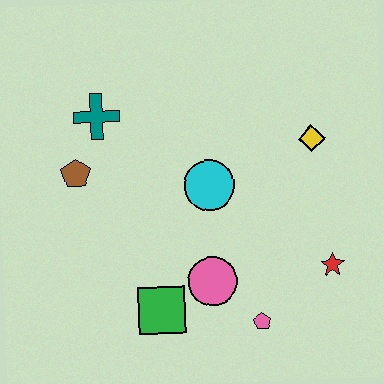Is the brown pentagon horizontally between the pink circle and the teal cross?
No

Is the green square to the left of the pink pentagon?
Yes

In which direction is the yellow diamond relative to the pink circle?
The yellow diamond is above the pink circle.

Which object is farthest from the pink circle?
The teal cross is farthest from the pink circle.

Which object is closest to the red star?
The pink pentagon is closest to the red star.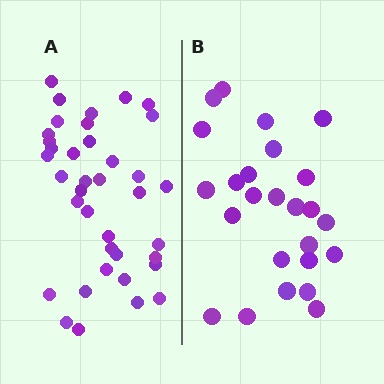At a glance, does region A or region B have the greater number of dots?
Region A (the left region) has more dots.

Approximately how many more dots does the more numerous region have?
Region A has approximately 15 more dots than region B.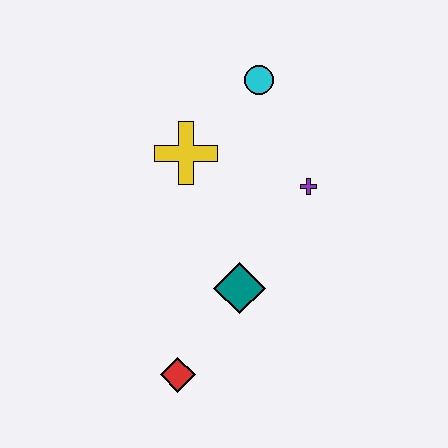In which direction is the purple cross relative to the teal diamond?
The purple cross is above the teal diamond.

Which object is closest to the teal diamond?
The red diamond is closest to the teal diamond.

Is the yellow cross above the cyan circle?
No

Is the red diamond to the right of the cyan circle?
No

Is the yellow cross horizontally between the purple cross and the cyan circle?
No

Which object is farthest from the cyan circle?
The red diamond is farthest from the cyan circle.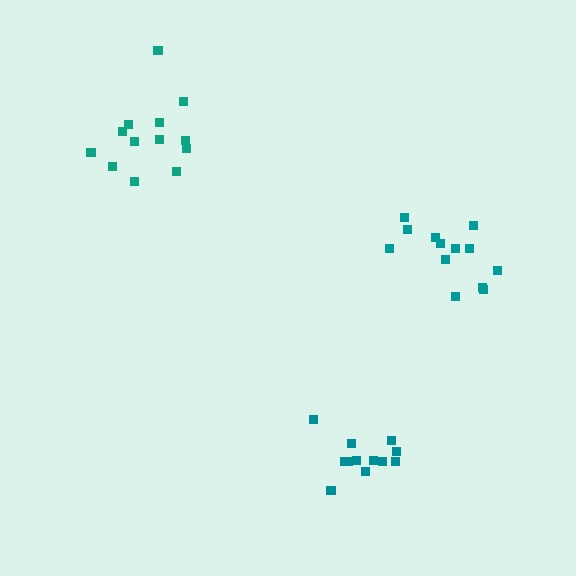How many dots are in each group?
Group 1: 13 dots, Group 2: 12 dots, Group 3: 13 dots (38 total).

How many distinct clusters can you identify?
There are 3 distinct clusters.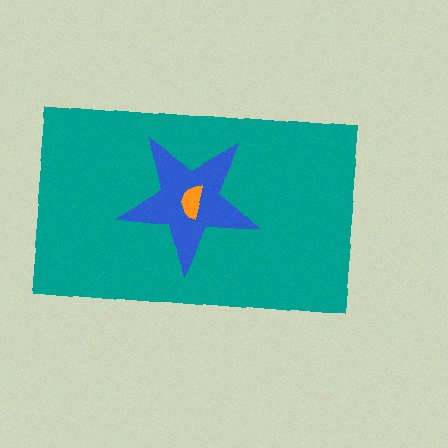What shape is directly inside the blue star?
The orange semicircle.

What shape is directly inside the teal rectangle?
The blue star.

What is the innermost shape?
The orange semicircle.